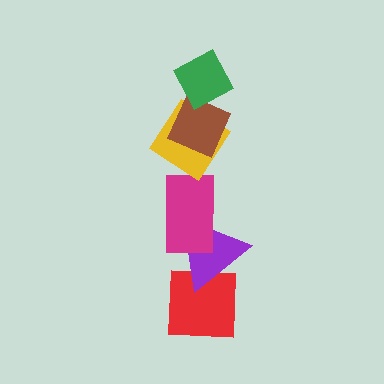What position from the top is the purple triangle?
The purple triangle is 5th from the top.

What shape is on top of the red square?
The purple triangle is on top of the red square.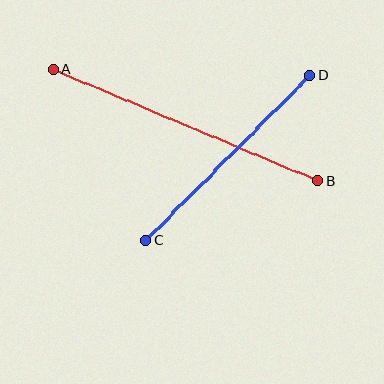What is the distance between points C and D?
The distance is approximately 233 pixels.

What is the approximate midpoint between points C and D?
The midpoint is at approximately (228, 158) pixels.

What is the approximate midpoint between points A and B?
The midpoint is at approximately (185, 125) pixels.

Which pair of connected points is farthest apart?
Points A and B are farthest apart.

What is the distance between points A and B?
The distance is approximately 287 pixels.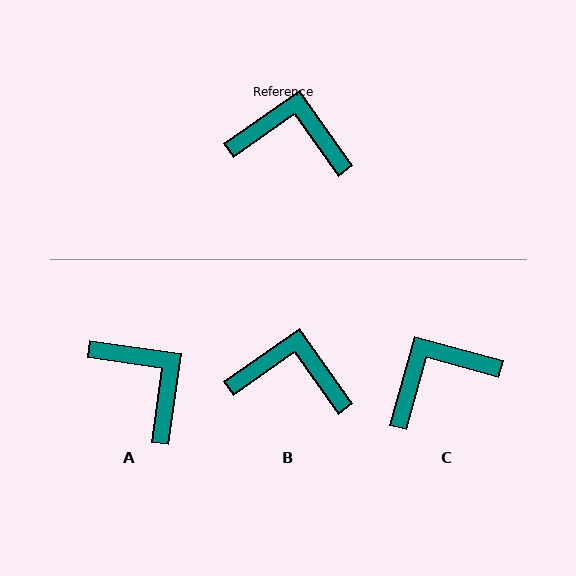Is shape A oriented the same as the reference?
No, it is off by about 43 degrees.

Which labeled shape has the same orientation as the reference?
B.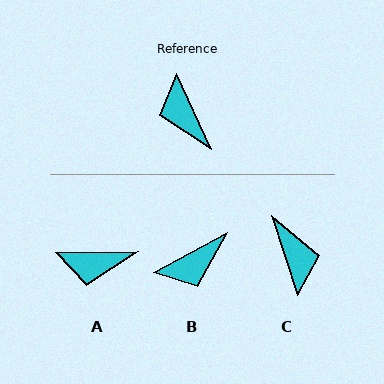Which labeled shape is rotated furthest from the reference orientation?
C, about 173 degrees away.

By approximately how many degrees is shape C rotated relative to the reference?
Approximately 173 degrees counter-clockwise.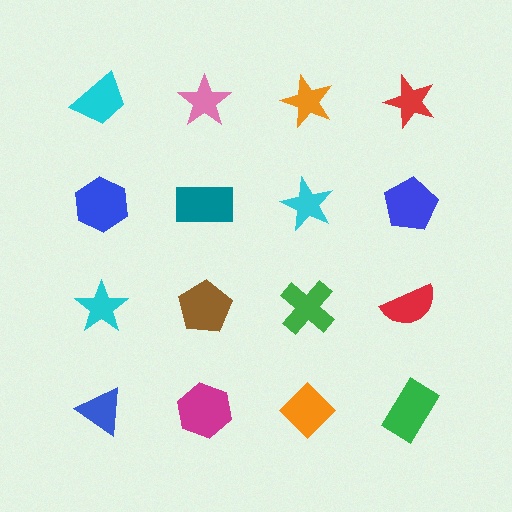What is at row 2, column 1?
A blue hexagon.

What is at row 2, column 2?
A teal rectangle.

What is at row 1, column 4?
A red star.